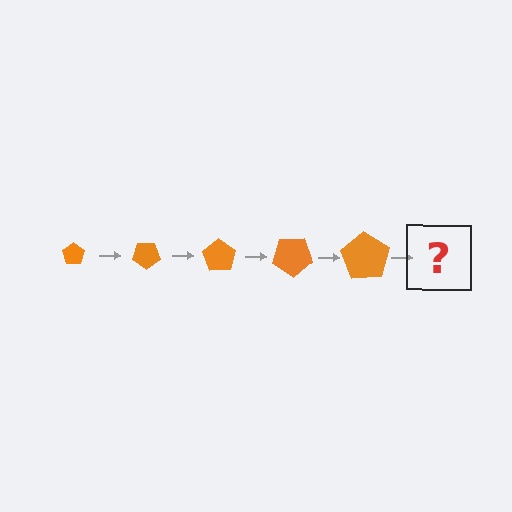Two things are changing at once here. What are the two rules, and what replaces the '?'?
The two rules are that the pentagon grows larger each step and it rotates 35 degrees each step. The '?' should be a pentagon, larger than the previous one and rotated 175 degrees from the start.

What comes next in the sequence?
The next element should be a pentagon, larger than the previous one and rotated 175 degrees from the start.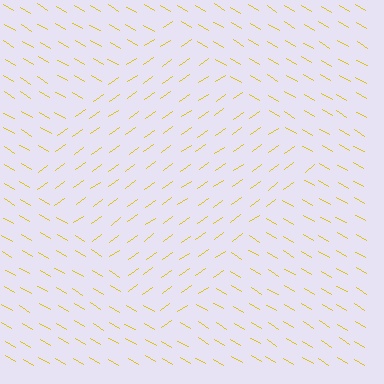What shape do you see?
I see a diamond.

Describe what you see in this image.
The image is filled with small yellow line segments. A diamond region in the image has lines oriented differently from the surrounding lines, creating a visible texture boundary.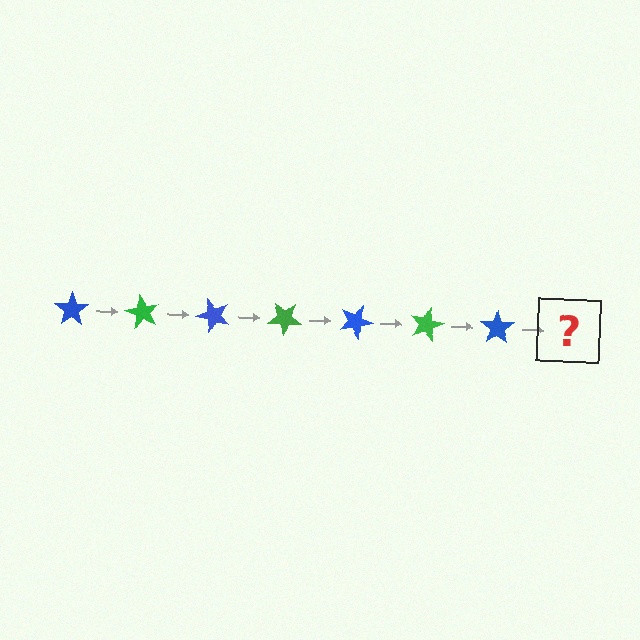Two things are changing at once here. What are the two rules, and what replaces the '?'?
The two rules are that it rotates 60 degrees each step and the color cycles through blue and green. The '?' should be a green star, rotated 420 degrees from the start.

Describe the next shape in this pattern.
It should be a green star, rotated 420 degrees from the start.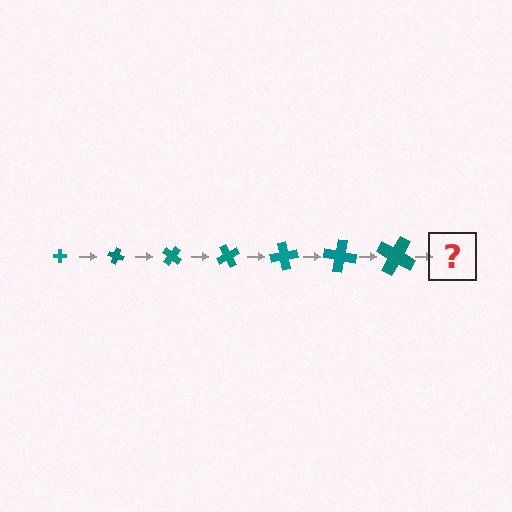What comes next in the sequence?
The next element should be a cross, larger than the previous one and rotated 140 degrees from the start.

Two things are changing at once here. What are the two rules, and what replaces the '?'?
The two rules are that the cross grows larger each step and it rotates 20 degrees each step. The '?' should be a cross, larger than the previous one and rotated 140 degrees from the start.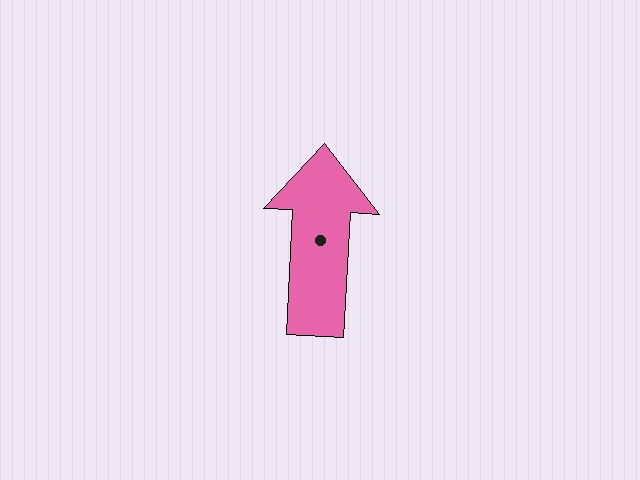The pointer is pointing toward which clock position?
Roughly 12 o'clock.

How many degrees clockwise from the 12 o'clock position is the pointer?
Approximately 3 degrees.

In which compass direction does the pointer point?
North.